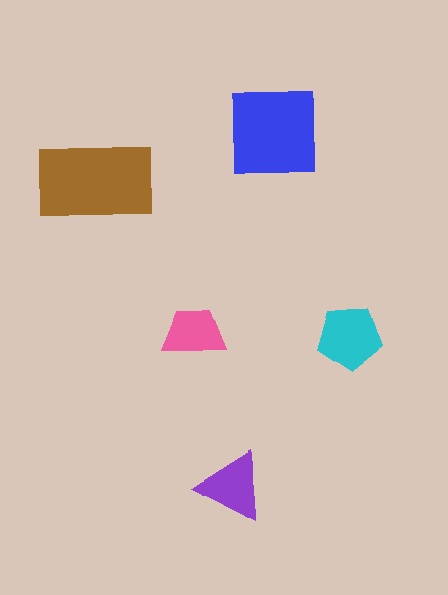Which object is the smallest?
The pink trapezoid.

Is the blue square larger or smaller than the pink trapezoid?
Larger.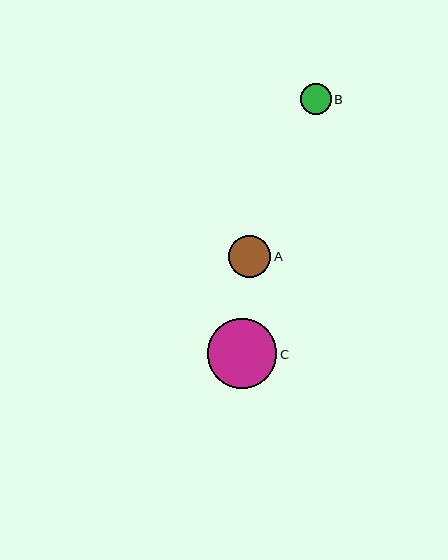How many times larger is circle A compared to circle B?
Circle A is approximately 1.4 times the size of circle B.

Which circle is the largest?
Circle C is the largest with a size of approximately 70 pixels.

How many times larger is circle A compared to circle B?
Circle A is approximately 1.4 times the size of circle B.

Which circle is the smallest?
Circle B is the smallest with a size of approximately 31 pixels.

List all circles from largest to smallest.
From largest to smallest: C, A, B.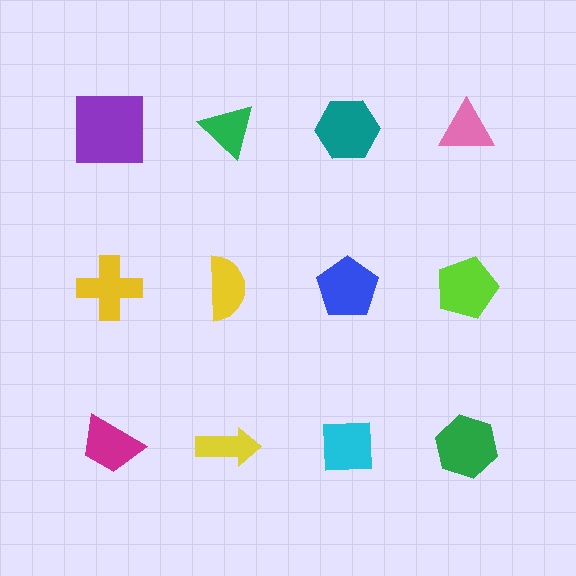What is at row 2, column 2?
A yellow semicircle.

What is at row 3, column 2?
A yellow arrow.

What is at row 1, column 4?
A pink triangle.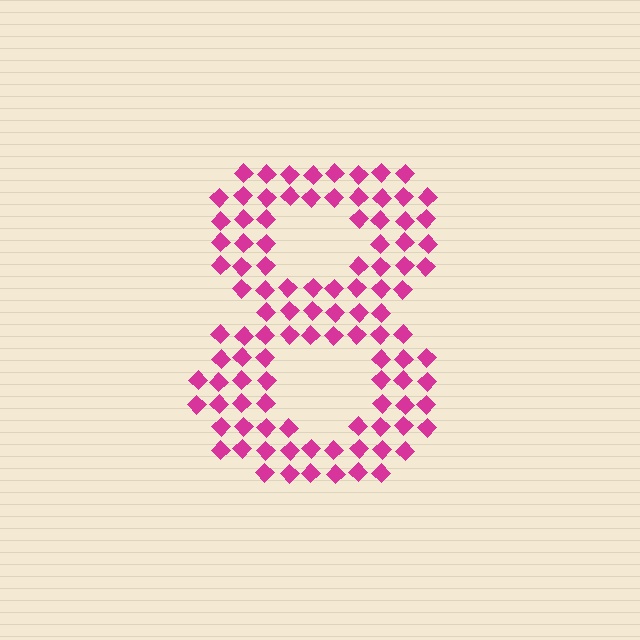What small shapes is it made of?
It is made of small diamonds.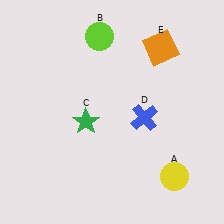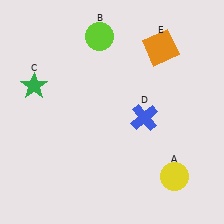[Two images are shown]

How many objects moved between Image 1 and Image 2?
1 object moved between the two images.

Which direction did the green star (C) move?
The green star (C) moved left.